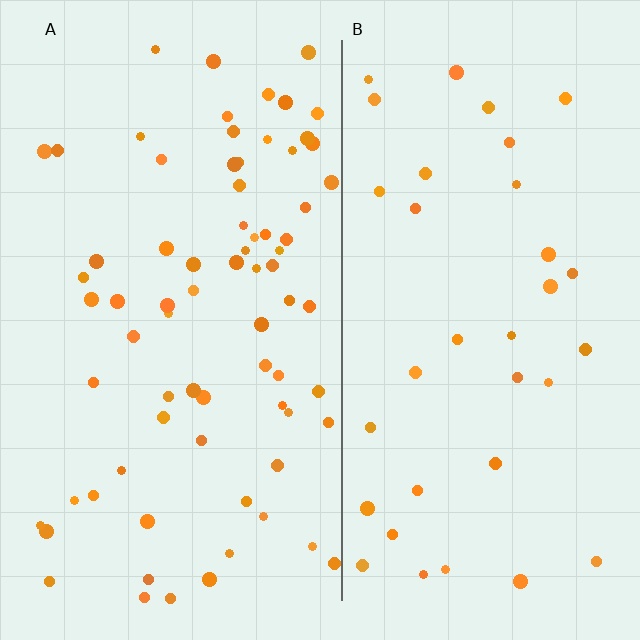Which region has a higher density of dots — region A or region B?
A (the left).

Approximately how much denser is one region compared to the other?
Approximately 2.1× — region A over region B.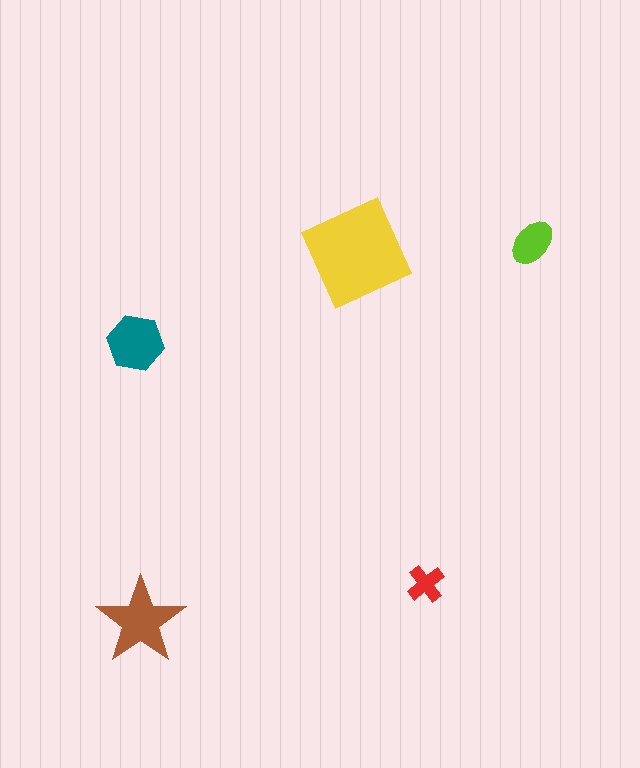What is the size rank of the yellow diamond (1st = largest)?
1st.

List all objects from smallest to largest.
The red cross, the lime ellipse, the teal hexagon, the brown star, the yellow diamond.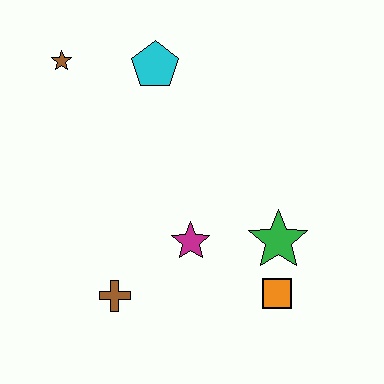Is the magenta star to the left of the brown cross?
No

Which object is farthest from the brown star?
The orange square is farthest from the brown star.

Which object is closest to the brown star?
The cyan pentagon is closest to the brown star.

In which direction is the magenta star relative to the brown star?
The magenta star is below the brown star.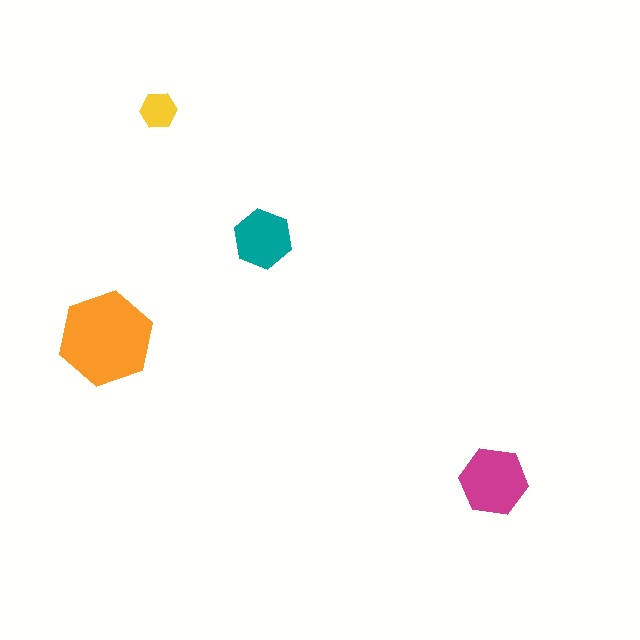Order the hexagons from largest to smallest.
the orange one, the magenta one, the teal one, the yellow one.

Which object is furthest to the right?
The magenta hexagon is rightmost.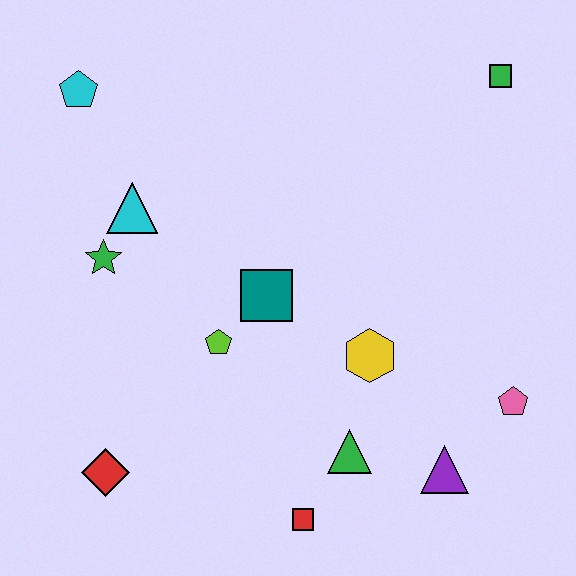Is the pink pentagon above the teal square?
No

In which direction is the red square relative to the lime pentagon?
The red square is below the lime pentagon.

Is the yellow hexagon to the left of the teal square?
No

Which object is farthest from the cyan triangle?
The pink pentagon is farthest from the cyan triangle.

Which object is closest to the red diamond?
The lime pentagon is closest to the red diamond.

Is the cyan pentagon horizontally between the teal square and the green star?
No